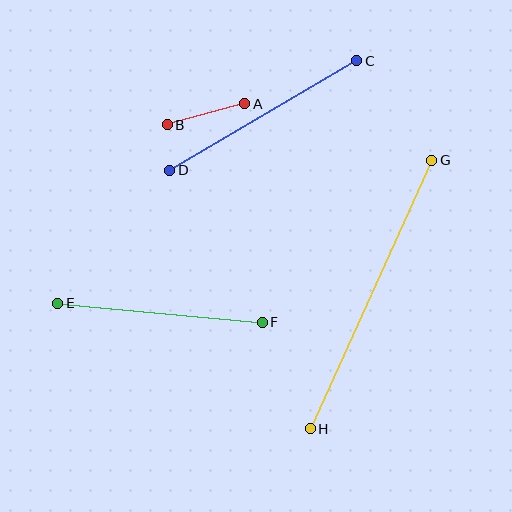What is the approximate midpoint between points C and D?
The midpoint is at approximately (263, 115) pixels.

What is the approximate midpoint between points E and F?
The midpoint is at approximately (160, 313) pixels.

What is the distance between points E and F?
The distance is approximately 205 pixels.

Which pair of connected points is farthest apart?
Points G and H are farthest apart.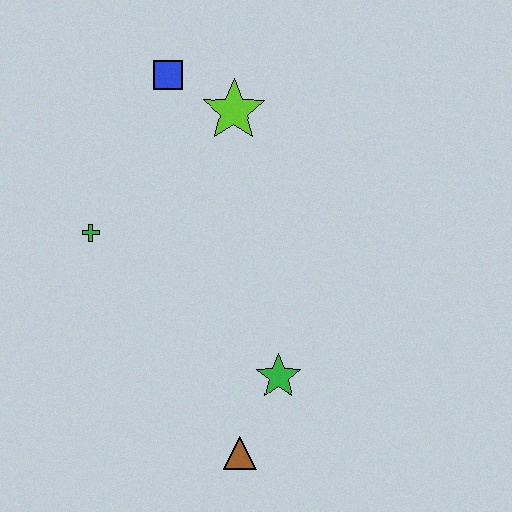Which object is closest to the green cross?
The blue square is closest to the green cross.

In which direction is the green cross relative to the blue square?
The green cross is below the blue square.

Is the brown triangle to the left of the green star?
Yes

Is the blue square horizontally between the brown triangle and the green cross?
Yes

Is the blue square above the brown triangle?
Yes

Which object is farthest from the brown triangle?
The blue square is farthest from the brown triangle.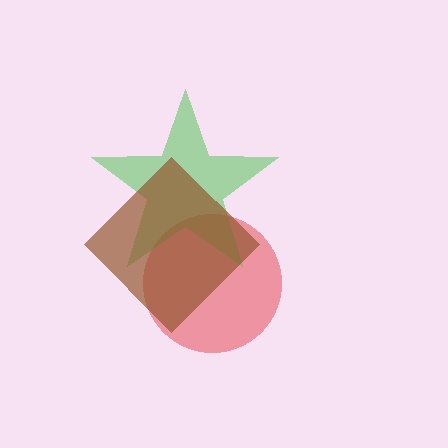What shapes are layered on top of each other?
The layered shapes are: a red circle, a green star, a brown diamond.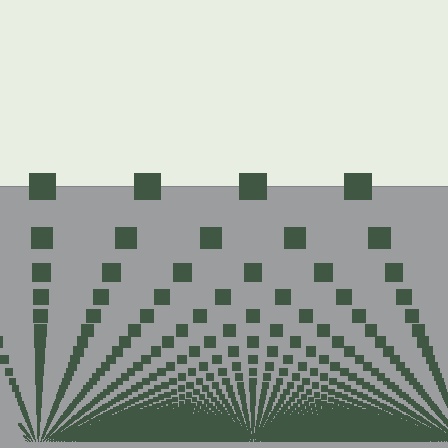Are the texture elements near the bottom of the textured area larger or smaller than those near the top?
Smaller. The gradient is inverted — elements near the bottom are smaller and denser.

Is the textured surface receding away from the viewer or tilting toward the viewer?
The surface appears to tilt toward the viewer. Texture elements get larger and sparser toward the top.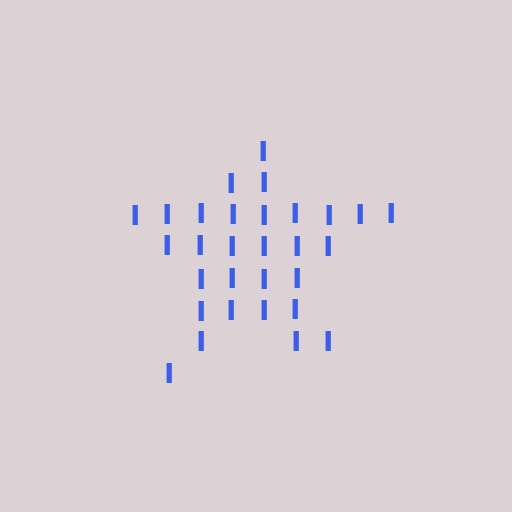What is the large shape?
The large shape is a star.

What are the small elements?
The small elements are letter I's.